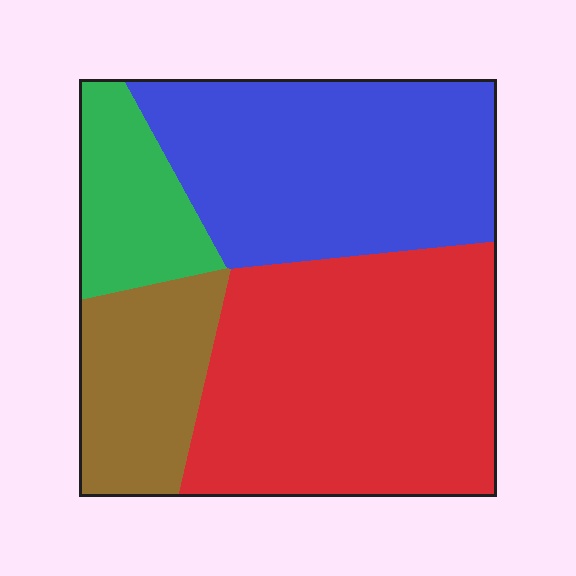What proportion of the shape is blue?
Blue covers around 35% of the shape.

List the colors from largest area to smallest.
From largest to smallest: red, blue, brown, green.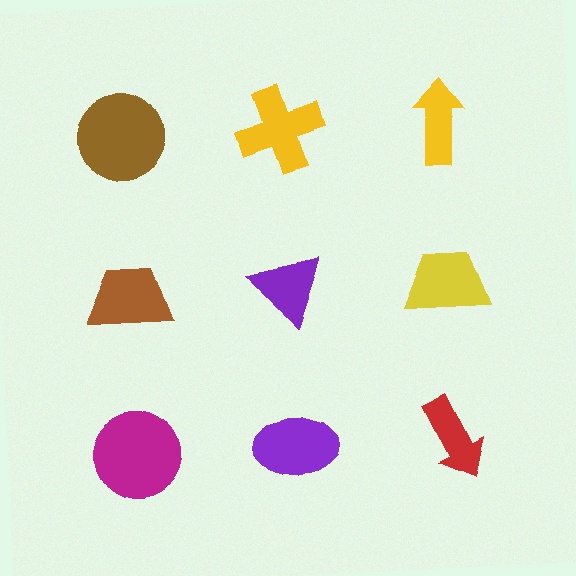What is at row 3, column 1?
A magenta circle.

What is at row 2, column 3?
A yellow trapezoid.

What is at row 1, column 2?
A yellow cross.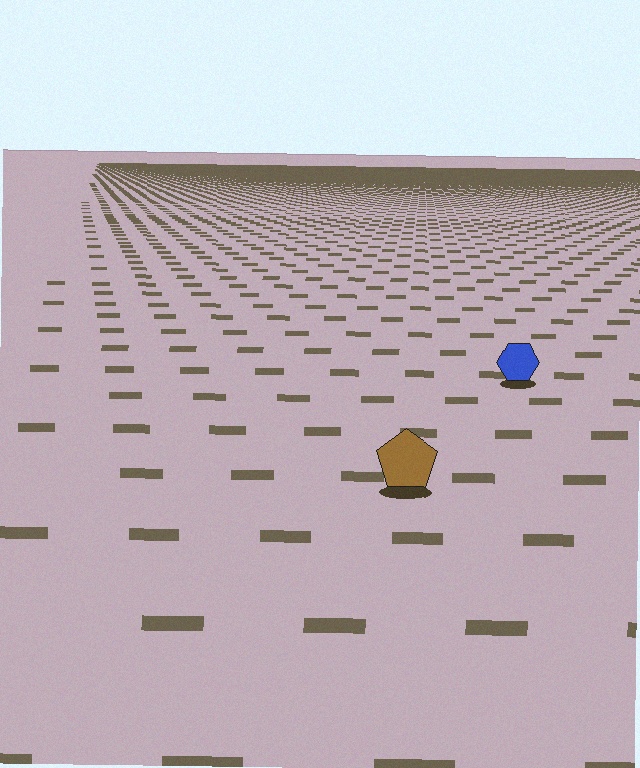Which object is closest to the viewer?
The brown pentagon is closest. The texture marks near it are larger and more spread out.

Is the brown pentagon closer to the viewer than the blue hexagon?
Yes. The brown pentagon is closer — you can tell from the texture gradient: the ground texture is coarser near it.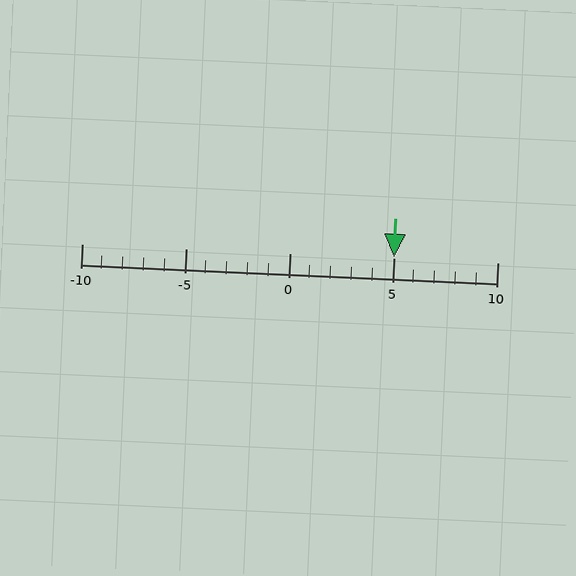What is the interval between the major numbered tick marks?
The major tick marks are spaced 5 units apart.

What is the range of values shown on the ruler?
The ruler shows values from -10 to 10.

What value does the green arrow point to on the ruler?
The green arrow points to approximately 5.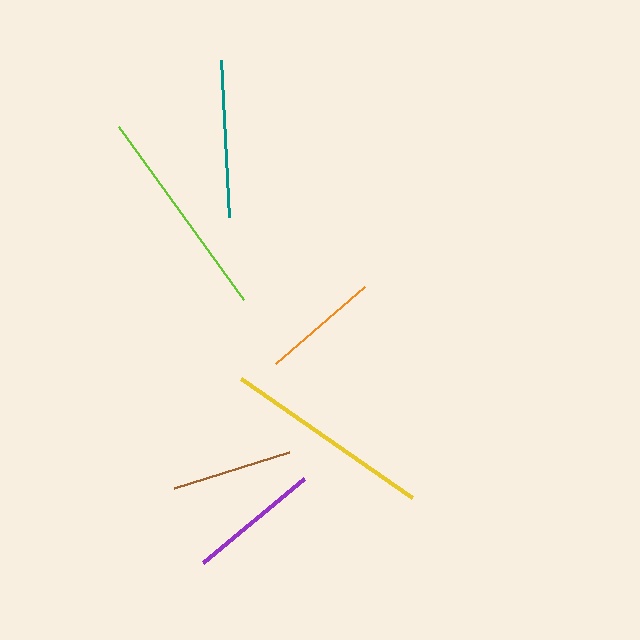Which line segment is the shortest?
The orange line is the shortest at approximately 117 pixels.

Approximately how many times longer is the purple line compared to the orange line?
The purple line is approximately 1.1 times the length of the orange line.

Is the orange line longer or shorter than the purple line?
The purple line is longer than the orange line.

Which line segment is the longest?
The lime line is the longest at approximately 213 pixels.